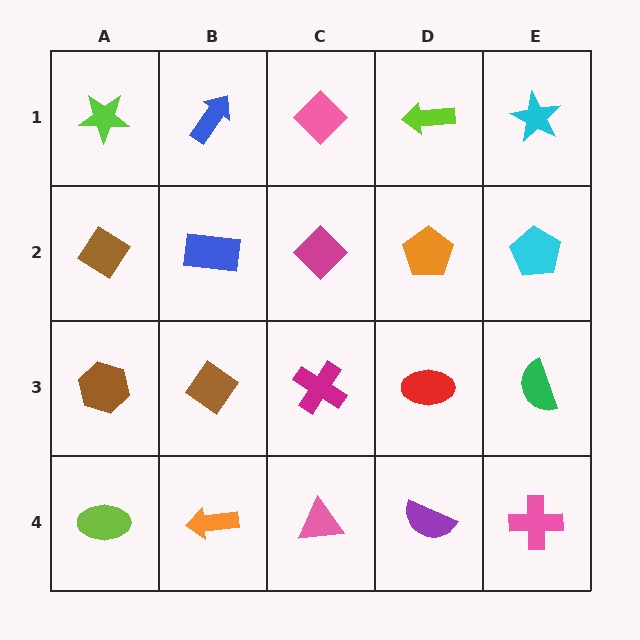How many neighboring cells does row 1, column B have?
3.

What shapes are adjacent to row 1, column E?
A cyan pentagon (row 2, column E), a lime arrow (row 1, column D).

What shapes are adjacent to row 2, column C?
A pink diamond (row 1, column C), a magenta cross (row 3, column C), a blue rectangle (row 2, column B), an orange pentagon (row 2, column D).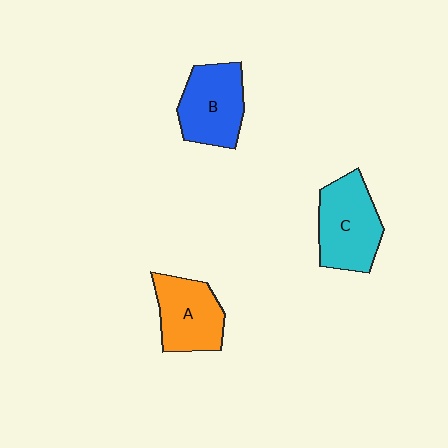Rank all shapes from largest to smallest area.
From largest to smallest: C (cyan), B (blue), A (orange).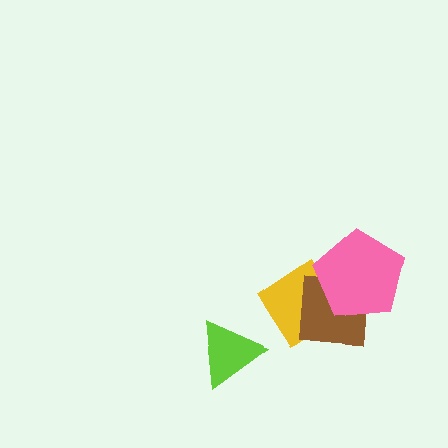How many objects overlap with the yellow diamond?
2 objects overlap with the yellow diamond.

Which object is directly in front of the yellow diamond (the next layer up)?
The brown square is directly in front of the yellow diamond.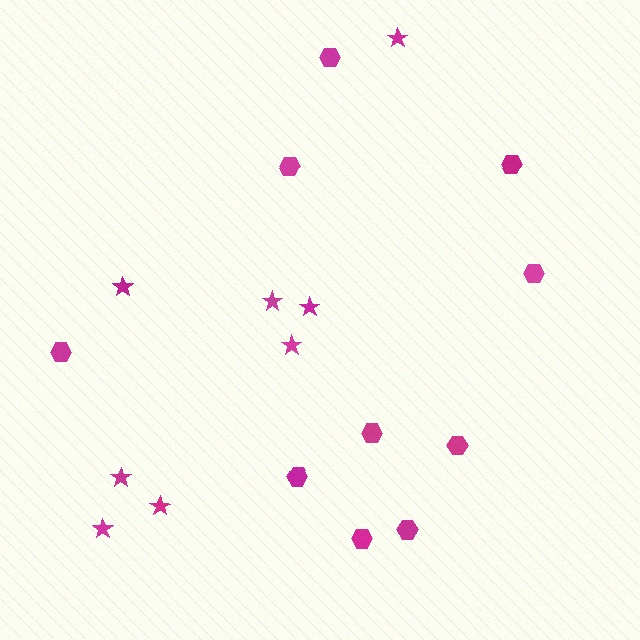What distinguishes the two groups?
There are 2 groups: one group of hexagons (10) and one group of stars (8).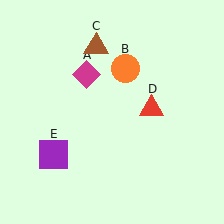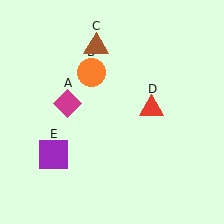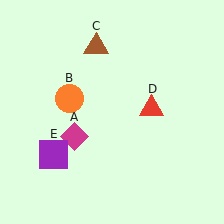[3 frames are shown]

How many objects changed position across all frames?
2 objects changed position: magenta diamond (object A), orange circle (object B).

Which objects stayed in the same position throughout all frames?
Brown triangle (object C) and red triangle (object D) and purple square (object E) remained stationary.